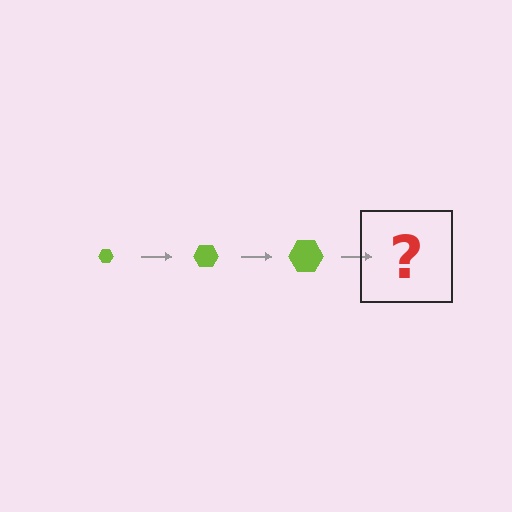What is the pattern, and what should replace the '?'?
The pattern is that the hexagon gets progressively larger each step. The '?' should be a lime hexagon, larger than the previous one.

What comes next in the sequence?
The next element should be a lime hexagon, larger than the previous one.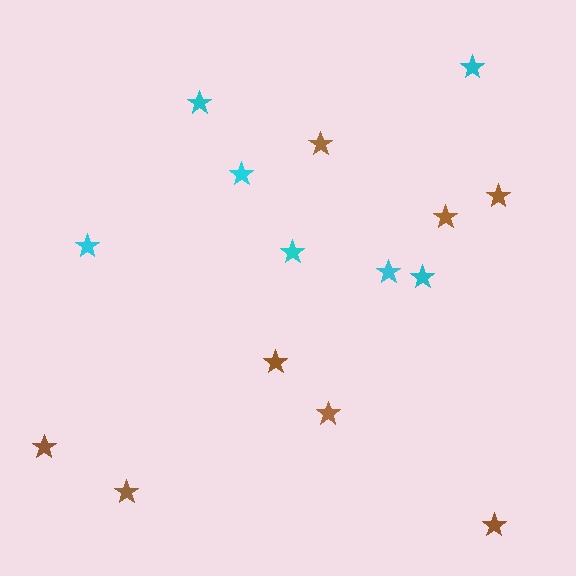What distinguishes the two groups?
There are 2 groups: one group of brown stars (8) and one group of cyan stars (7).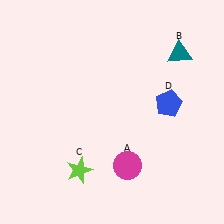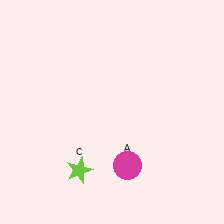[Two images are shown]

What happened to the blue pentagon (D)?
The blue pentagon (D) was removed in Image 2. It was in the top-right area of Image 1.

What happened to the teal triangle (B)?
The teal triangle (B) was removed in Image 2. It was in the top-right area of Image 1.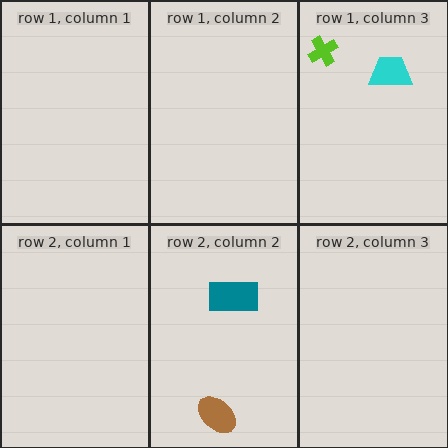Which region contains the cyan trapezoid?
The row 1, column 3 region.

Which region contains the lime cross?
The row 1, column 3 region.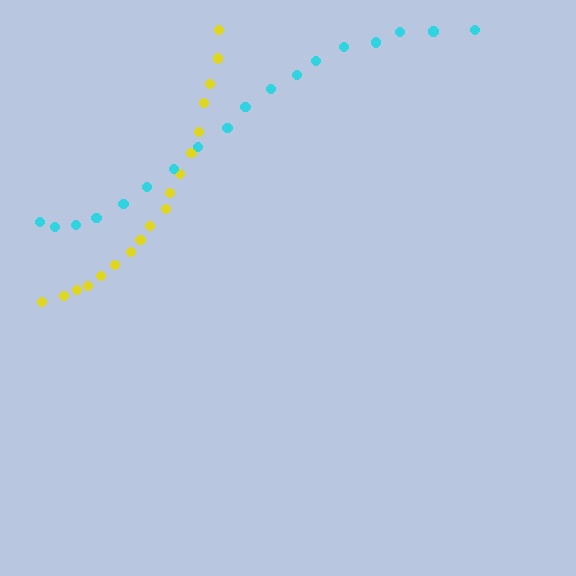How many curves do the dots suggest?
There are 2 distinct paths.